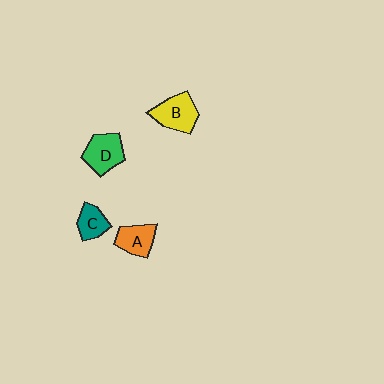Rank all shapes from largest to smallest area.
From largest to smallest: B (yellow), D (green), A (orange), C (teal).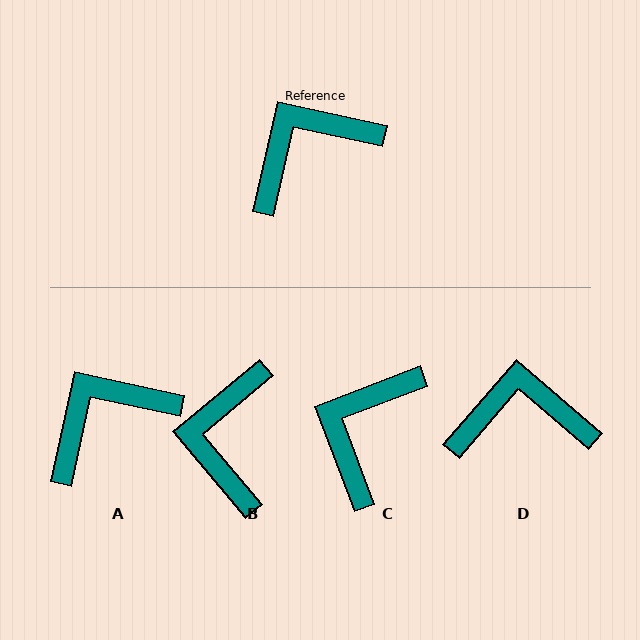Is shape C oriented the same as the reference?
No, it is off by about 33 degrees.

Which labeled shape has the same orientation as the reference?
A.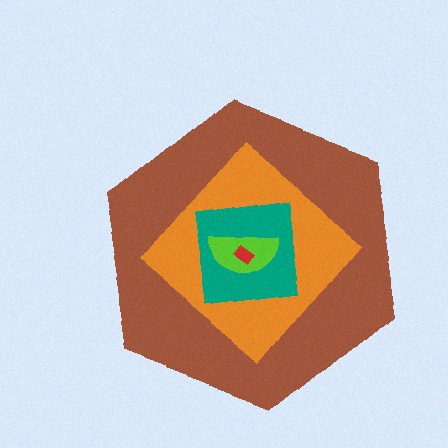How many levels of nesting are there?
5.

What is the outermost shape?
The brown hexagon.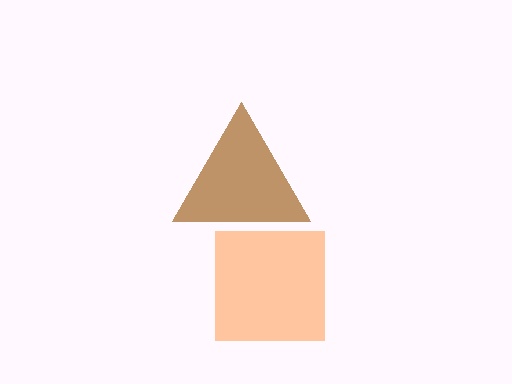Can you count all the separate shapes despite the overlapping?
Yes, there are 2 separate shapes.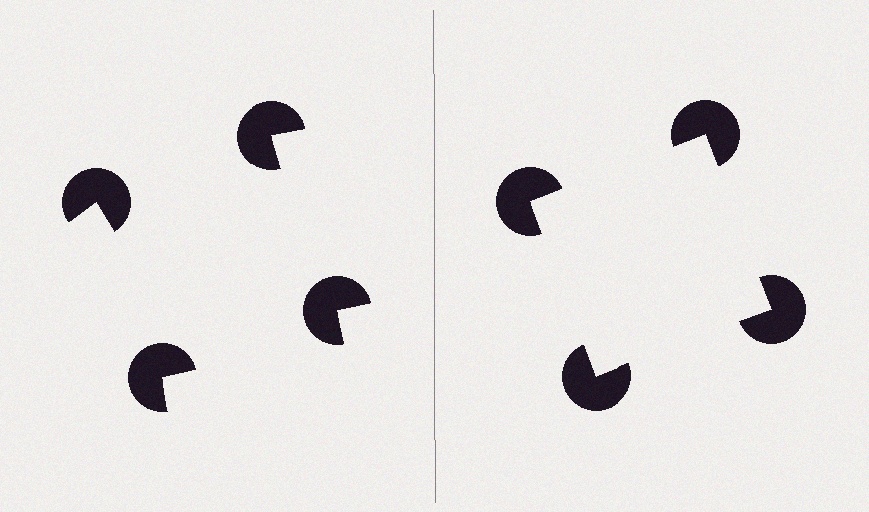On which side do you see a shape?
An illusory square appears on the right side. On the left side the wedge cuts are rotated, so no coherent shape forms.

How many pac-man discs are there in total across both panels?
8 — 4 on each side.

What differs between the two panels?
The pac-man discs are positioned identically on both sides; only the wedge orientations differ. On the right they align to a square; on the left they are misaligned.